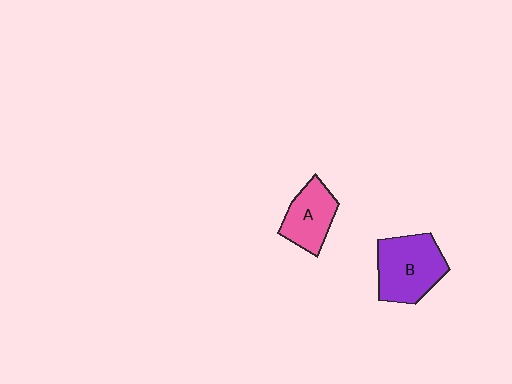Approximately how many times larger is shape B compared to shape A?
Approximately 1.4 times.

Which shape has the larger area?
Shape B (purple).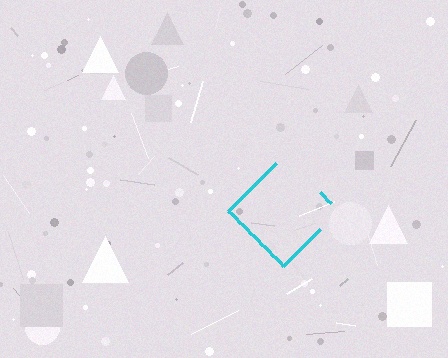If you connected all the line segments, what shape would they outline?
They would outline a diamond.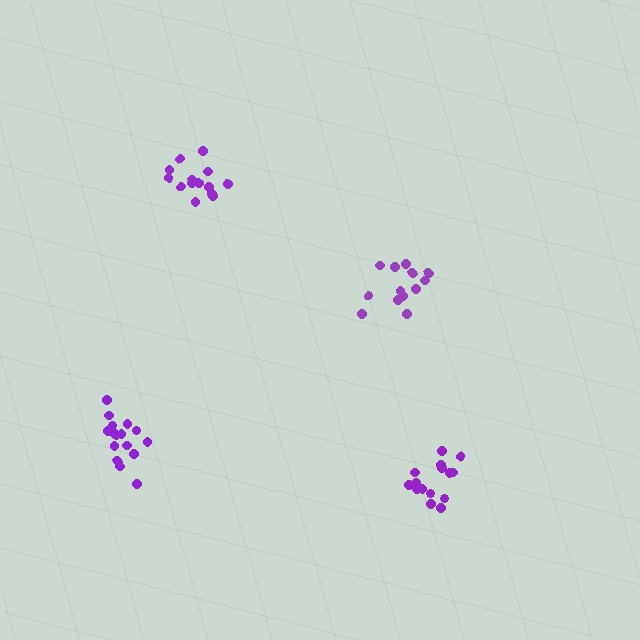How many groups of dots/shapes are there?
There are 4 groups.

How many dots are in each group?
Group 1: 13 dots, Group 2: 15 dots, Group 3: 14 dots, Group 4: 16 dots (58 total).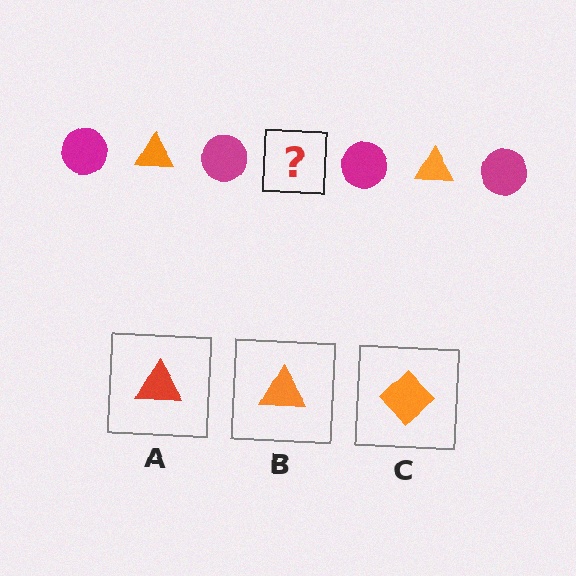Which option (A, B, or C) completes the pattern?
B.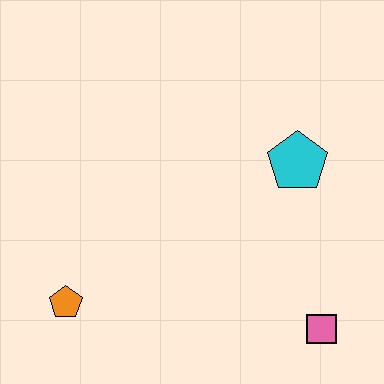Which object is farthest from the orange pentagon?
The cyan pentagon is farthest from the orange pentagon.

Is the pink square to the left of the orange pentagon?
No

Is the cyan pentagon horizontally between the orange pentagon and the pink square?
Yes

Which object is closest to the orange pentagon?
The pink square is closest to the orange pentagon.